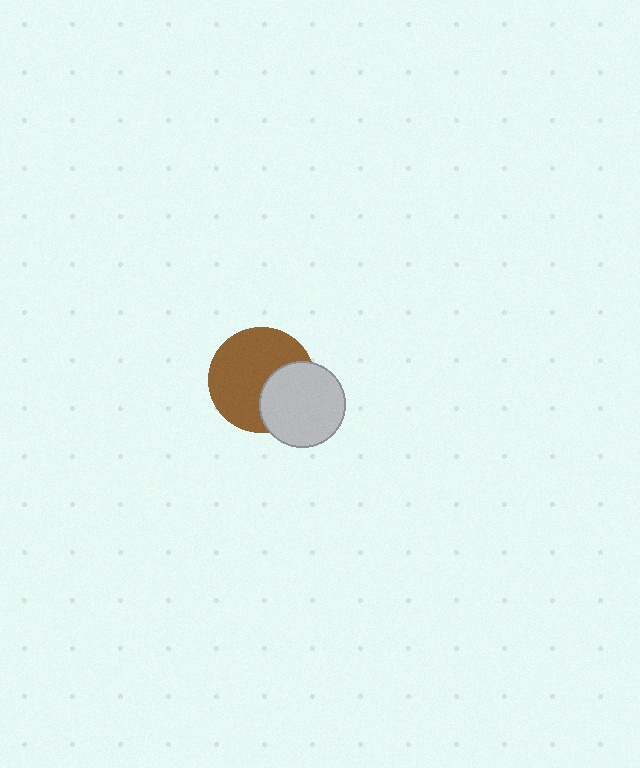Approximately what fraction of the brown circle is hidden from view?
Roughly 32% of the brown circle is hidden behind the light gray circle.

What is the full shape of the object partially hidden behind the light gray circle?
The partially hidden object is a brown circle.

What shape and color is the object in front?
The object in front is a light gray circle.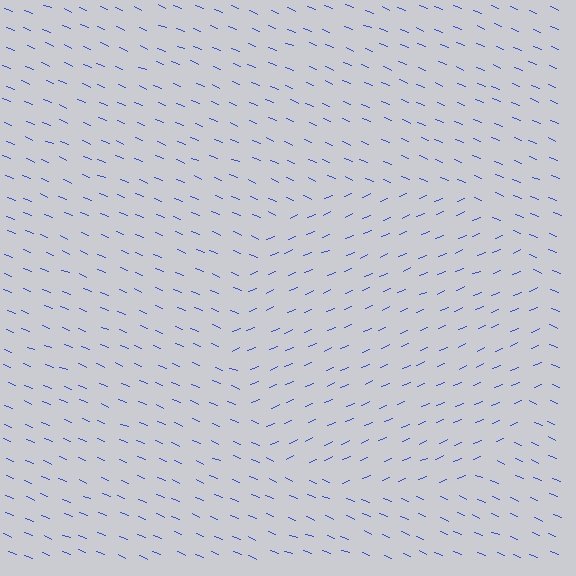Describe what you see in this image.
The image is filled with small blue line segments. A circle region in the image has lines oriented differently from the surrounding lines, creating a visible texture boundary.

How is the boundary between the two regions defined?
The boundary is defined purely by a change in line orientation (approximately 45 degrees difference). All lines are the same color and thickness.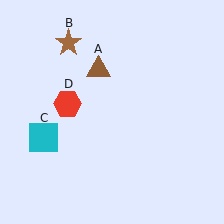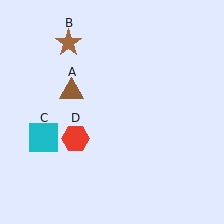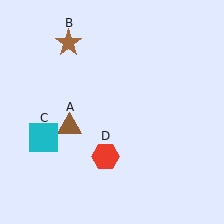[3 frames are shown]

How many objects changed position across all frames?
2 objects changed position: brown triangle (object A), red hexagon (object D).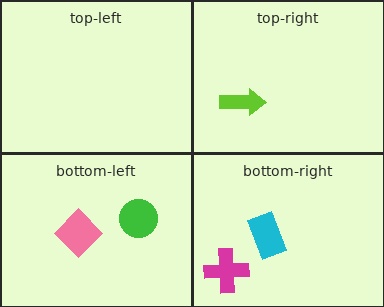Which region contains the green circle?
The bottom-left region.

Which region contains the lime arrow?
The top-right region.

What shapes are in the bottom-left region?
The green circle, the pink diamond.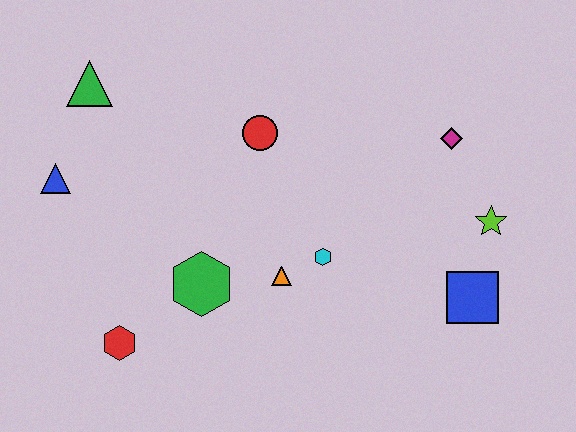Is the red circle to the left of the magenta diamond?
Yes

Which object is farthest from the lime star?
The blue triangle is farthest from the lime star.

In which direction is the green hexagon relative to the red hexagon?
The green hexagon is to the right of the red hexagon.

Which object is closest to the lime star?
The blue square is closest to the lime star.